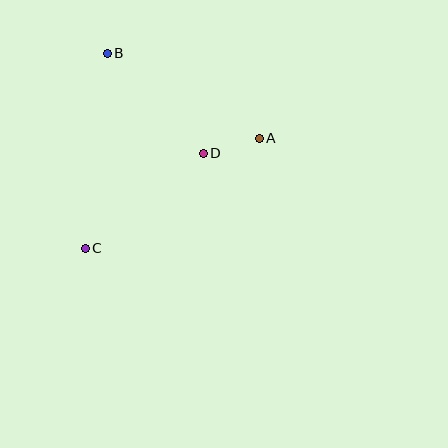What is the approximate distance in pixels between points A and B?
The distance between A and B is approximately 174 pixels.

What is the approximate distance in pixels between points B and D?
The distance between B and D is approximately 139 pixels.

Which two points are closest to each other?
Points A and D are closest to each other.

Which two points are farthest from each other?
Points A and C are farthest from each other.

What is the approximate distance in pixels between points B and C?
The distance between B and C is approximately 196 pixels.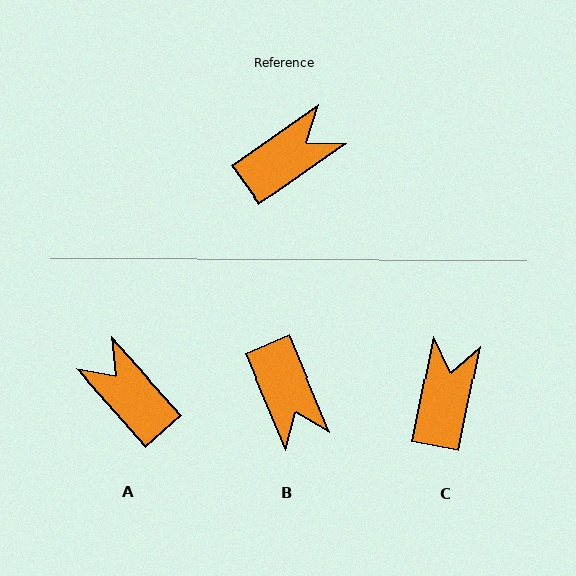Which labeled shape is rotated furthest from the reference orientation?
B, about 102 degrees away.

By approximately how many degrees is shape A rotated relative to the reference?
Approximately 97 degrees counter-clockwise.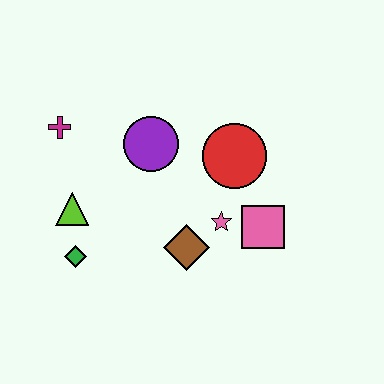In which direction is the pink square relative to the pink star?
The pink square is to the right of the pink star.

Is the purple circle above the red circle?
Yes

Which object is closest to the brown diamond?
The pink star is closest to the brown diamond.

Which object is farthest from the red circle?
The green diamond is farthest from the red circle.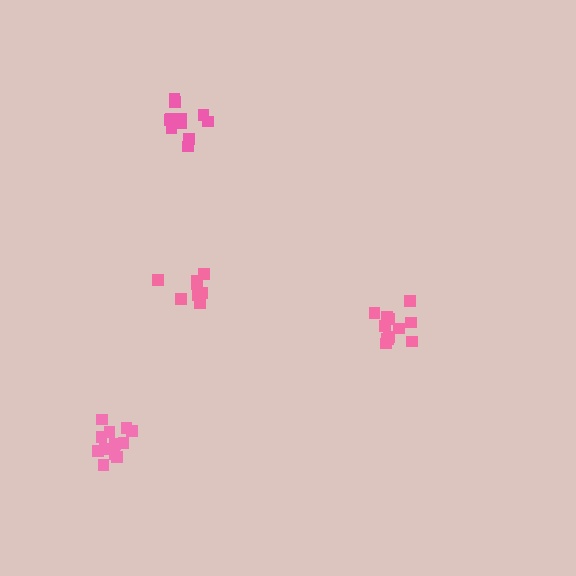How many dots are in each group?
Group 1: 8 dots, Group 2: 12 dots, Group 3: 12 dots, Group 4: 12 dots (44 total).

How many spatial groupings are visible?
There are 4 spatial groupings.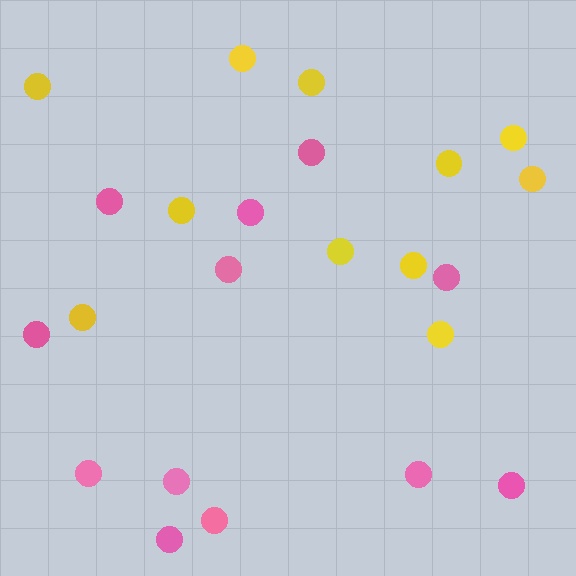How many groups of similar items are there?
There are 2 groups: one group of yellow circles (11) and one group of pink circles (12).